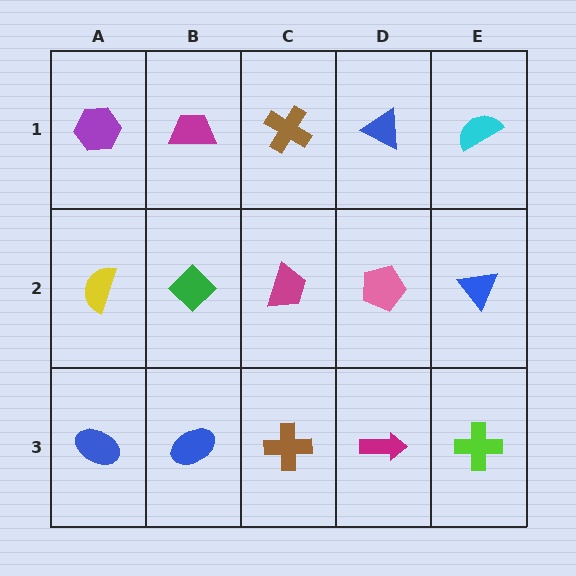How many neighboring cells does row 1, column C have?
3.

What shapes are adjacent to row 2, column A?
A purple hexagon (row 1, column A), a blue ellipse (row 3, column A), a green diamond (row 2, column B).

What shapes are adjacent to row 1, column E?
A blue triangle (row 2, column E), a blue triangle (row 1, column D).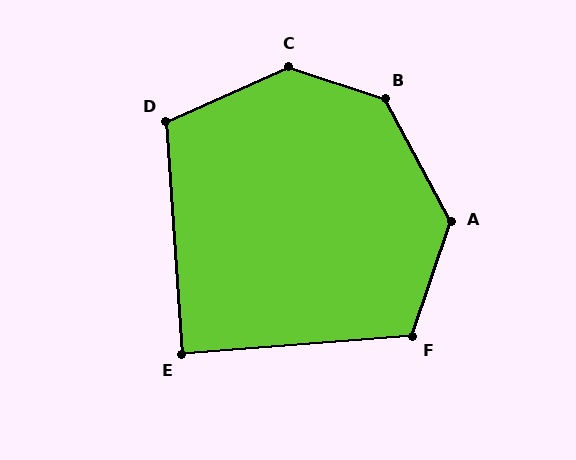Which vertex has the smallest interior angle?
E, at approximately 90 degrees.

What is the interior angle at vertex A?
Approximately 133 degrees (obtuse).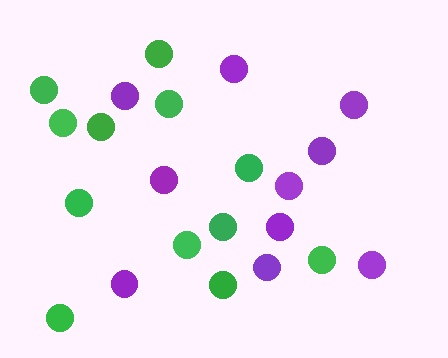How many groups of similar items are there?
There are 2 groups: one group of purple circles (10) and one group of green circles (12).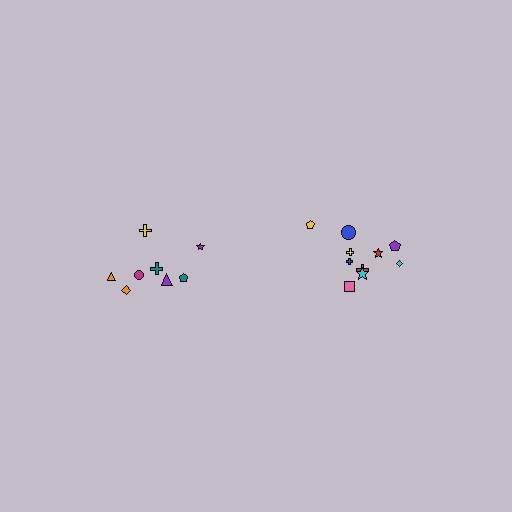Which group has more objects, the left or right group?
The right group.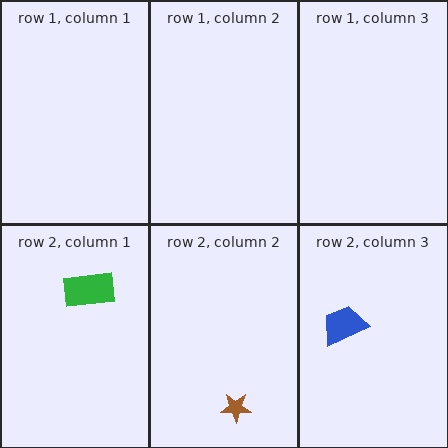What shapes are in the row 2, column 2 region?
The brown star.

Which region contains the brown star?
The row 2, column 2 region.